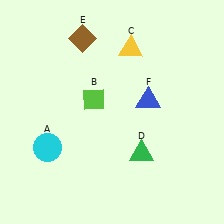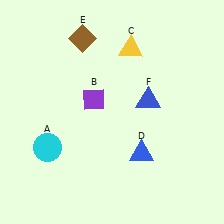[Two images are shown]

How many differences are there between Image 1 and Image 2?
There are 2 differences between the two images.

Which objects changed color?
B changed from lime to purple. D changed from green to blue.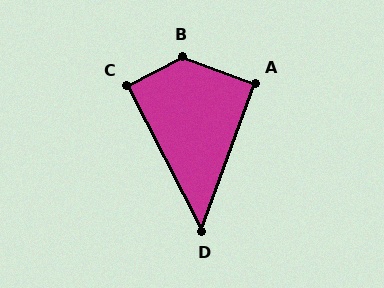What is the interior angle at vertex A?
Approximately 90 degrees (approximately right).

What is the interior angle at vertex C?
Approximately 90 degrees (approximately right).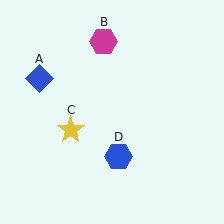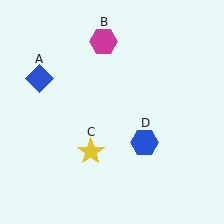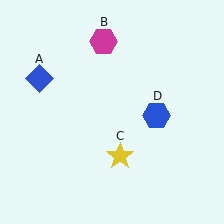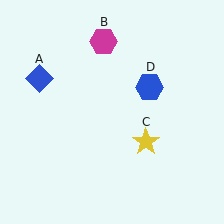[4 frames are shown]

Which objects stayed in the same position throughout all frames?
Blue diamond (object A) and magenta hexagon (object B) remained stationary.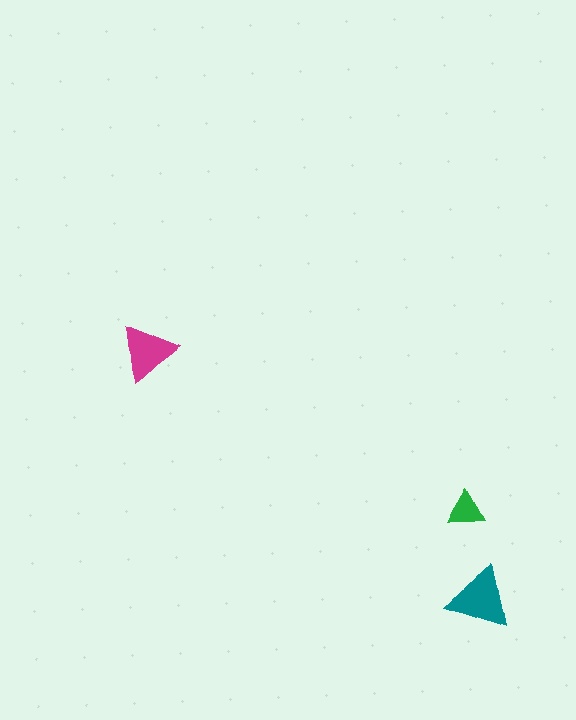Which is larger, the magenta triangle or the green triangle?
The magenta one.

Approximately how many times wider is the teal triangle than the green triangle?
About 1.5 times wider.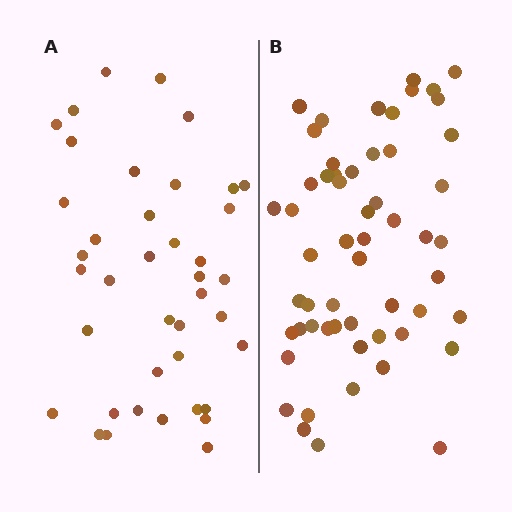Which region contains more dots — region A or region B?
Region B (the right region) has more dots.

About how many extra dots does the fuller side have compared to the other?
Region B has approximately 15 more dots than region A.